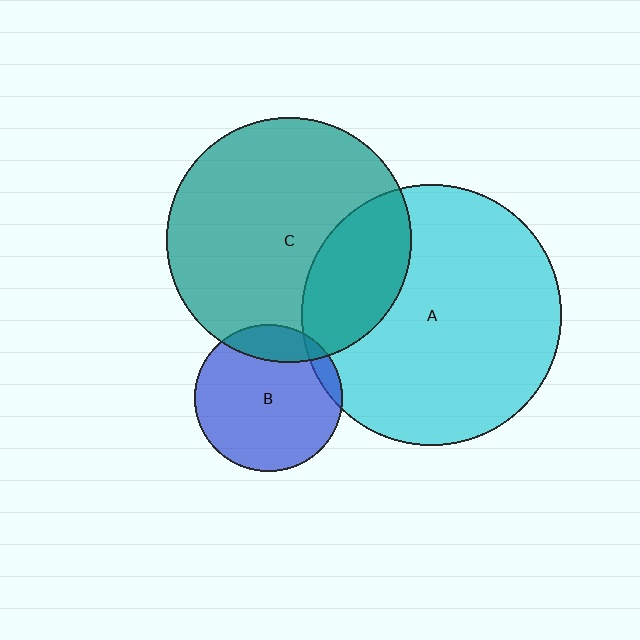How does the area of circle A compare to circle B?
Approximately 3.1 times.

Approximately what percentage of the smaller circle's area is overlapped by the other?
Approximately 5%.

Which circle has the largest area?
Circle A (cyan).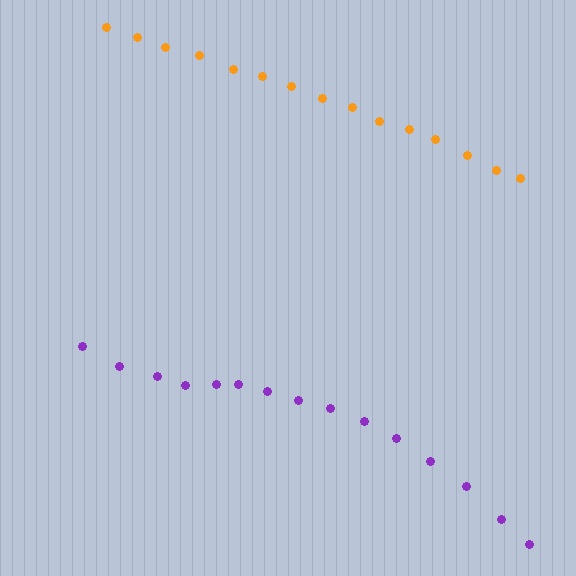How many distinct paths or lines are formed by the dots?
There are 2 distinct paths.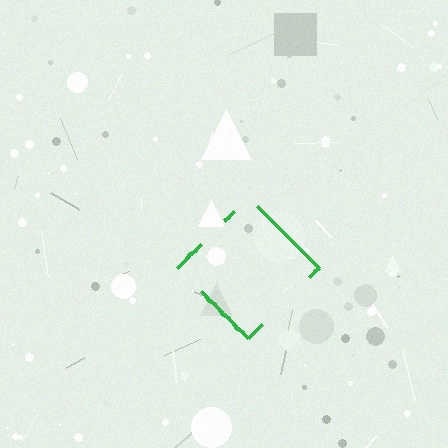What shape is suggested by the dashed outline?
The dashed outline suggests a diamond.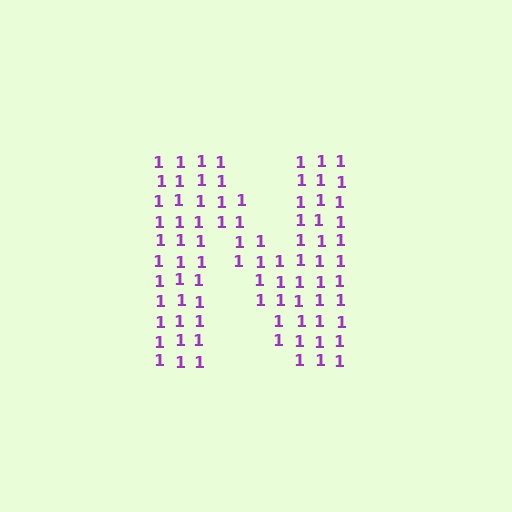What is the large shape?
The large shape is the letter N.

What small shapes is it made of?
It is made of small digit 1's.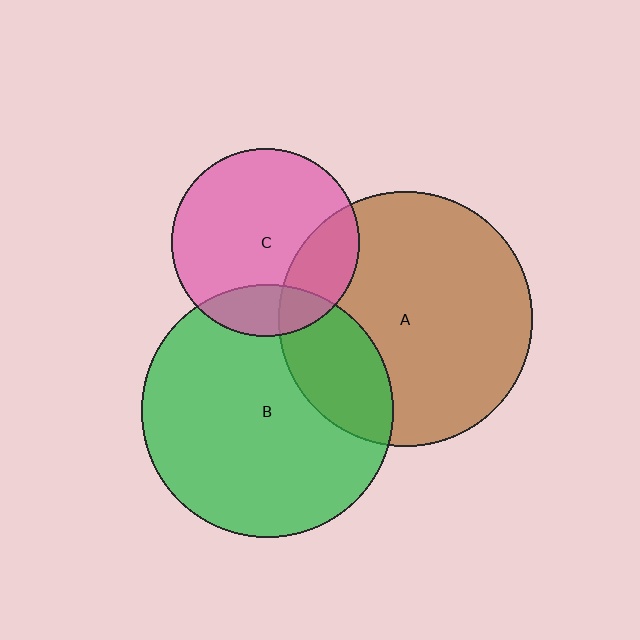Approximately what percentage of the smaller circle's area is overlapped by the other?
Approximately 25%.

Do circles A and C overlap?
Yes.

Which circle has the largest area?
Circle A (brown).